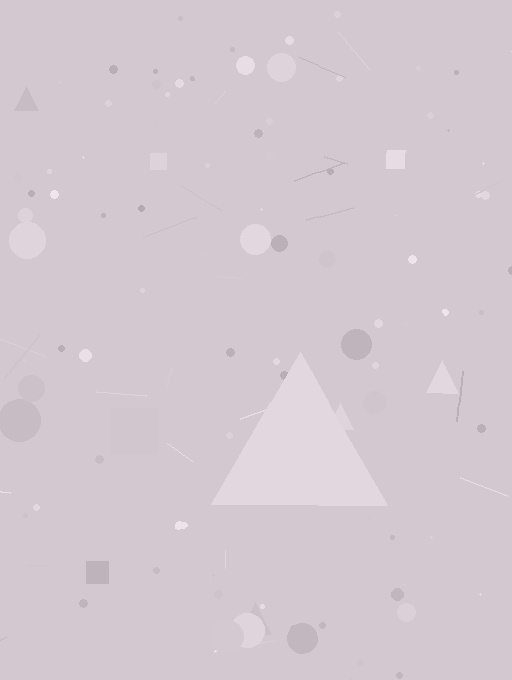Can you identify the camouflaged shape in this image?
The camouflaged shape is a triangle.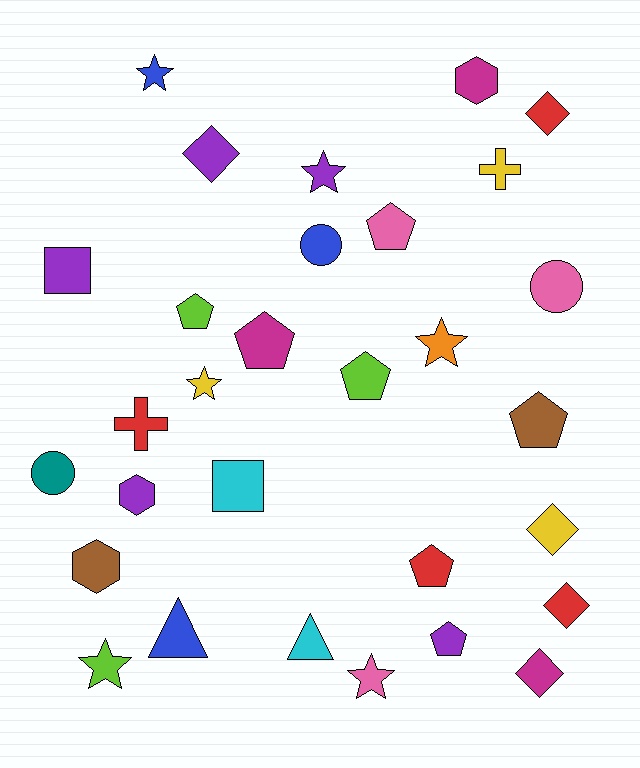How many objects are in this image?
There are 30 objects.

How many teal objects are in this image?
There is 1 teal object.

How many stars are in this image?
There are 6 stars.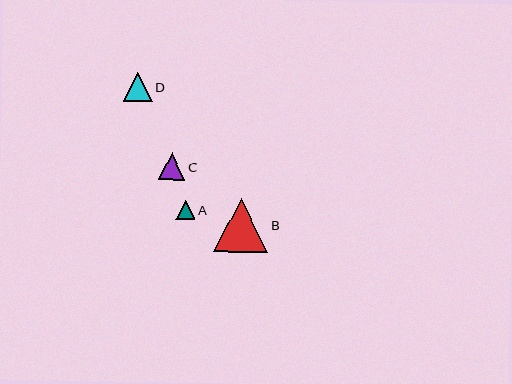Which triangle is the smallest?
Triangle A is the smallest with a size of approximately 19 pixels.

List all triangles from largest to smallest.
From largest to smallest: B, D, C, A.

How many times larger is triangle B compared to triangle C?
Triangle B is approximately 2.0 times the size of triangle C.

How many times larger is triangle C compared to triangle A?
Triangle C is approximately 1.4 times the size of triangle A.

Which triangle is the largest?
Triangle B is the largest with a size of approximately 54 pixels.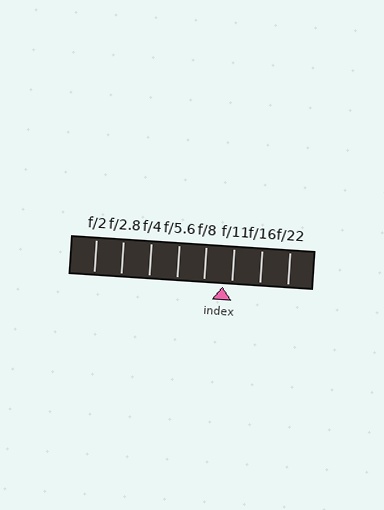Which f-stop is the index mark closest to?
The index mark is closest to f/11.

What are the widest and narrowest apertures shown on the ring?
The widest aperture shown is f/2 and the narrowest is f/22.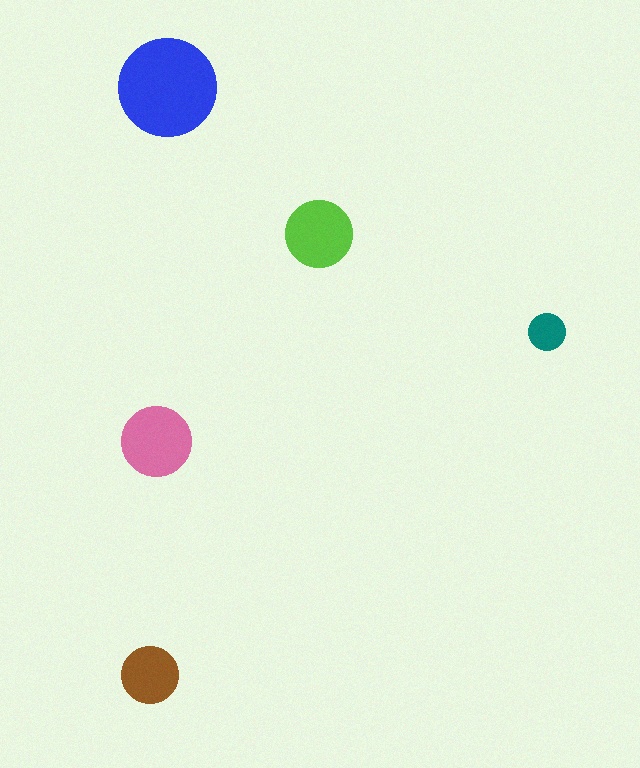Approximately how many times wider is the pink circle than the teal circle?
About 2 times wider.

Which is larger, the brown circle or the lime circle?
The lime one.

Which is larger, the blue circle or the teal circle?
The blue one.